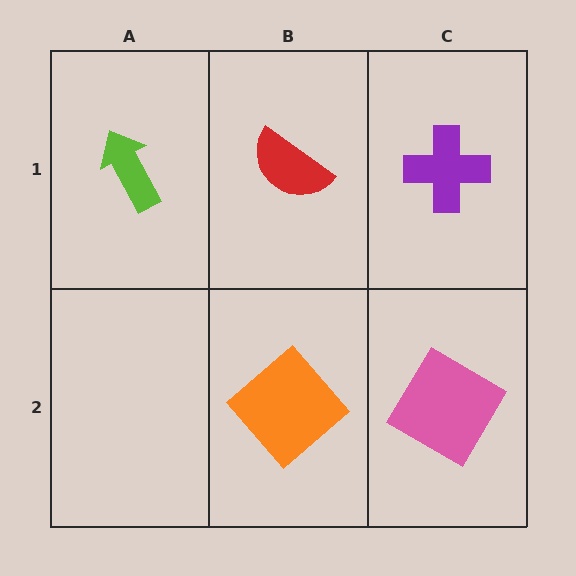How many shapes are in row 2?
2 shapes.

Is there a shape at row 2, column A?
No, that cell is empty.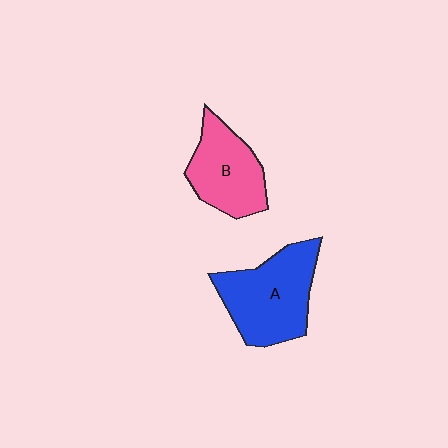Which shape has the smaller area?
Shape B (pink).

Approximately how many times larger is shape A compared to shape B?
Approximately 1.3 times.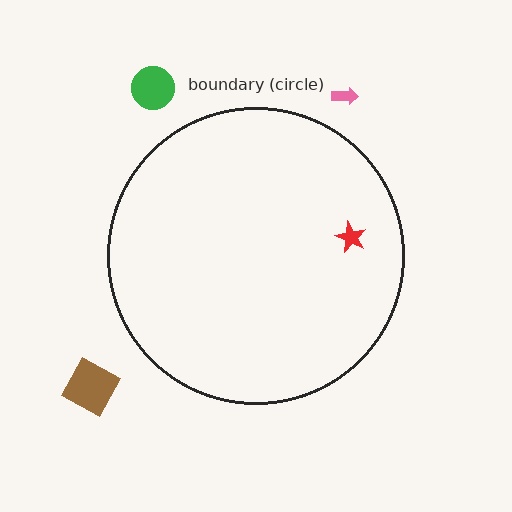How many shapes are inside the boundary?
1 inside, 3 outside.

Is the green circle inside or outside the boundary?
Outside.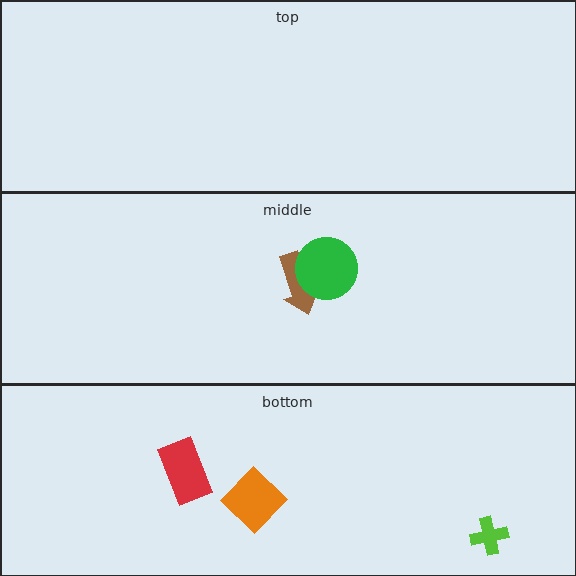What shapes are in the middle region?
The brown arrow, the green circle.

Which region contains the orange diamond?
The bottom region.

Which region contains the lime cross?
The bottom region.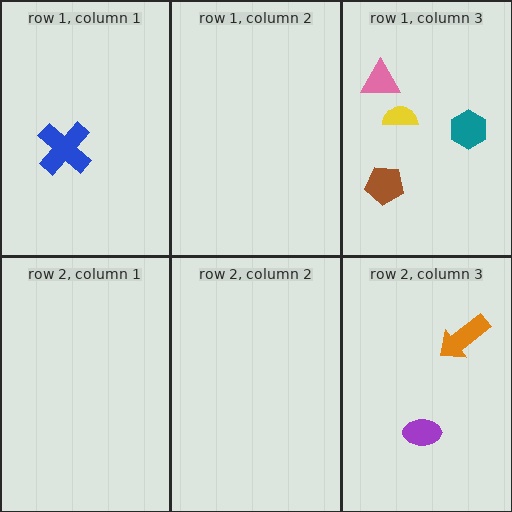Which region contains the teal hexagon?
The row 1, column 3 region.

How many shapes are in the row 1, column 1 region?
1.